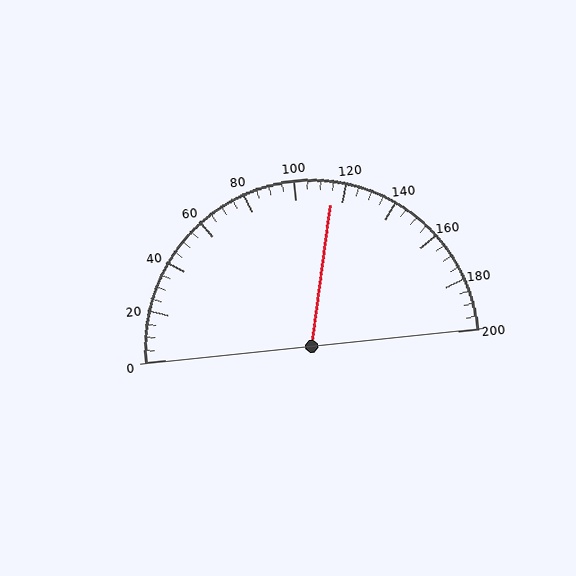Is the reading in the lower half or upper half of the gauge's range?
The reading is in the upper half of the range (0 to 200).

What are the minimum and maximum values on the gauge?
The gauge ranges from 0 to 200.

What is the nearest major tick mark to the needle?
The nearest major tick mark is 120.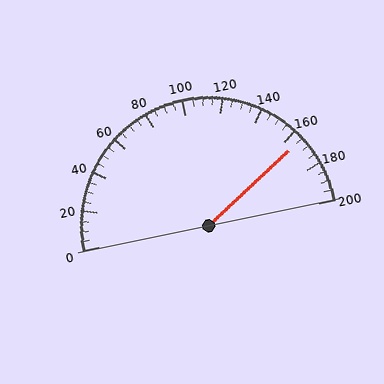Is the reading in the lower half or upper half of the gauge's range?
The reading is in the upper half of the range (0 to 200).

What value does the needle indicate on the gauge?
The needle indicates approximately 165.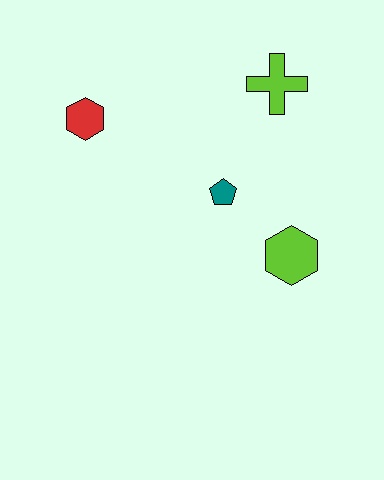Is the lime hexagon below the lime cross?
Yes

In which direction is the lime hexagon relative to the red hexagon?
The lime hexagon is to the right of the red hexagon.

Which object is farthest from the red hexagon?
The lime hexagon is farthest from the red hexagon.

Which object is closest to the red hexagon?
The teal pentagon is closest to the red hexagon.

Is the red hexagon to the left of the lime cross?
Yes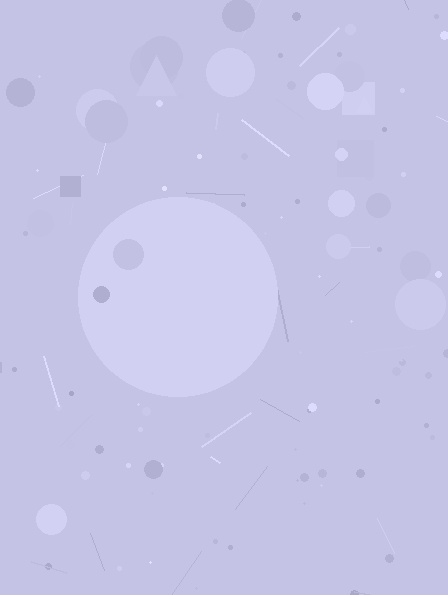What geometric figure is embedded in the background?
A circle is embedded in the background.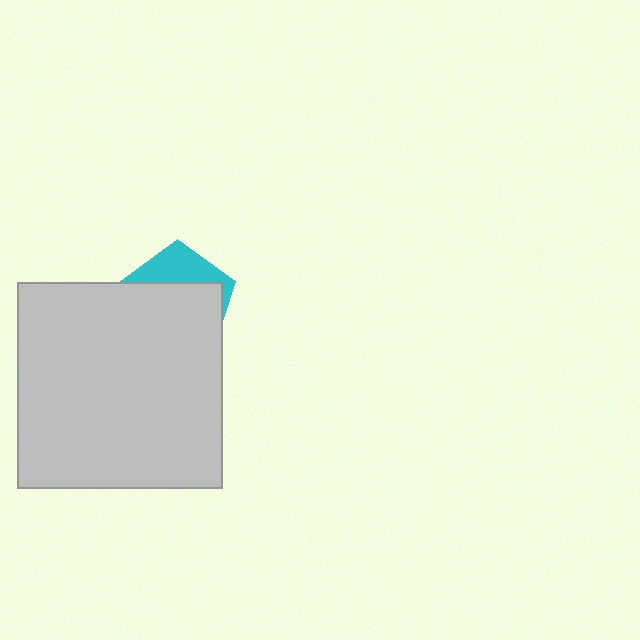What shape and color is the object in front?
The object in front is a light gray square.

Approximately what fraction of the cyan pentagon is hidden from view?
Roughly 70% of the cyan pentagon is hidden behind the light gray square.